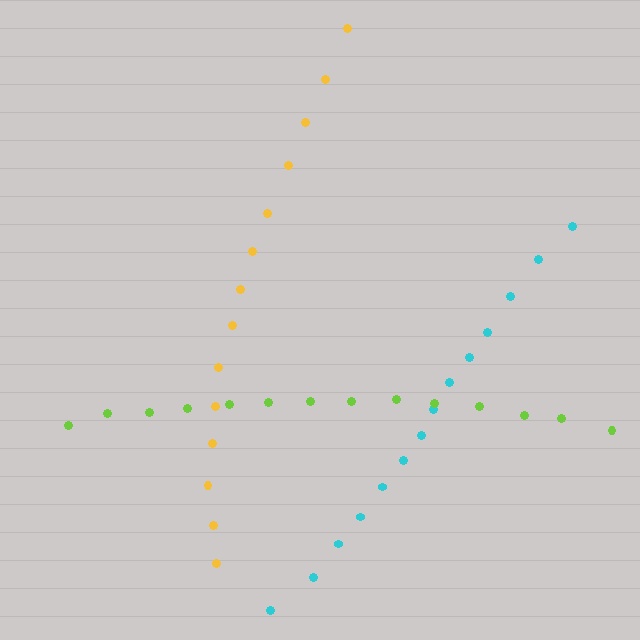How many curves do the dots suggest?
There are 3 distinct paths.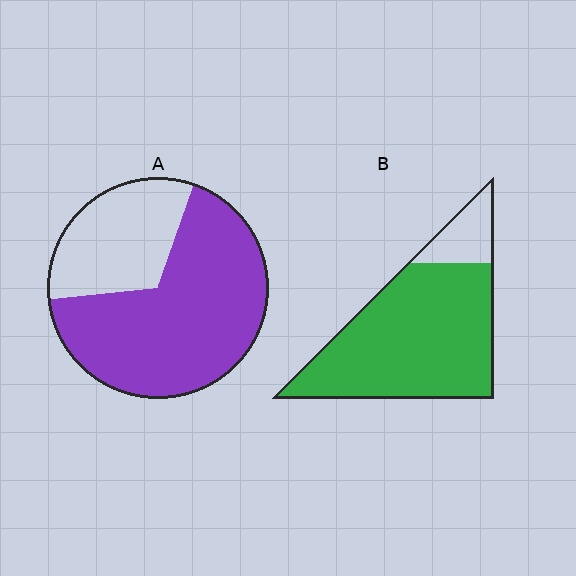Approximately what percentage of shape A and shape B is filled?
A is approximately 70% and B is approximately 85%.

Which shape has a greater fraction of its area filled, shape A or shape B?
Shape B.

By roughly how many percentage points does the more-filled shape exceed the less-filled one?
By roughly 15 percentage points (B over A).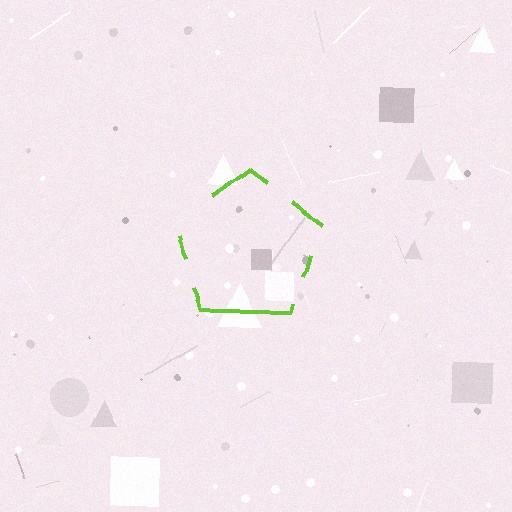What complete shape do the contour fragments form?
The contour fragments form a pentagon.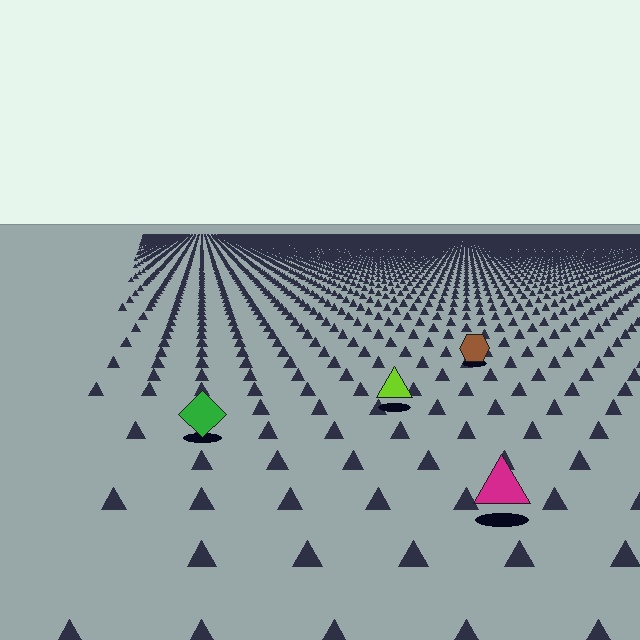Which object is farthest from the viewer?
The brown hexagon is farthest from the viewer. It appears smaller and the ground texture around it is denser.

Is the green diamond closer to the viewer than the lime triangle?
Yes. The green diamond is closer — you can tell from the texture gradient: the ground texture is coarser near it.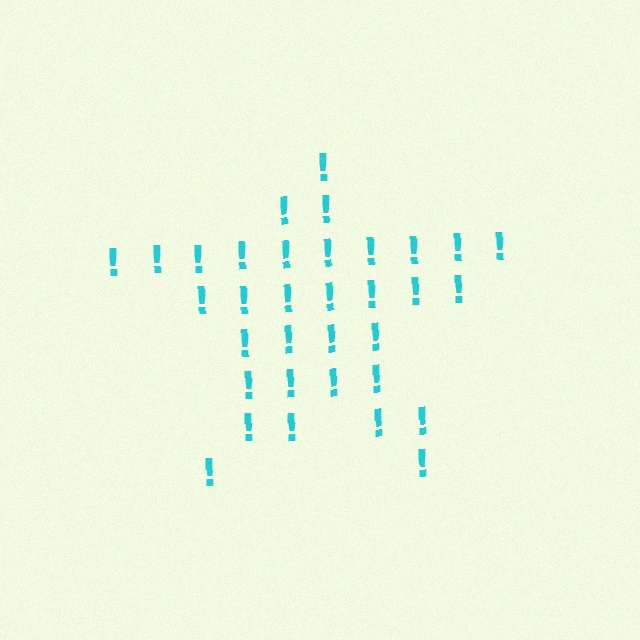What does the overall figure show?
The overall figure shows a star.